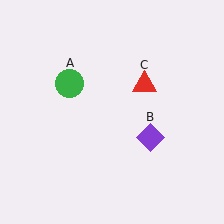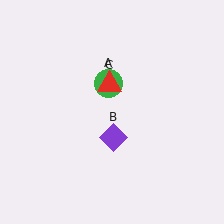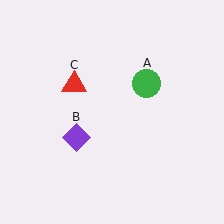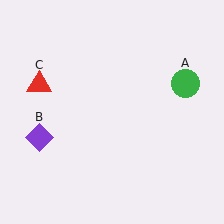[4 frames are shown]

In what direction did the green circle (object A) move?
The green circle (object A) moved right.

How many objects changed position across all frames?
3 objects changed position: green circle (object A), purple diamond (object B), red triangle (object C).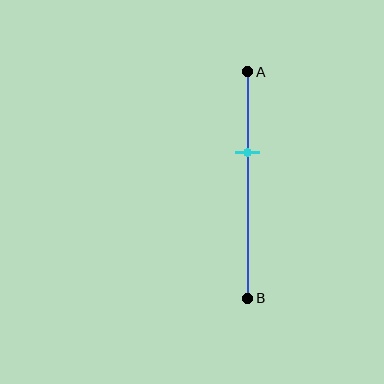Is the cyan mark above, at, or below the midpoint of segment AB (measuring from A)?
The cyan mark is above the midpoint of segment AB.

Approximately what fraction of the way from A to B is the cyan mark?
The cyan mark is approximately 35% of the way from A to B.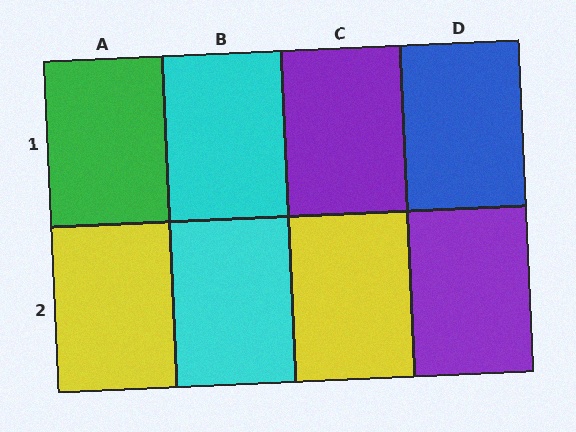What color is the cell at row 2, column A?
Yellow.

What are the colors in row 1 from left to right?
Green, cyan, purple, blue.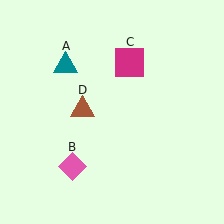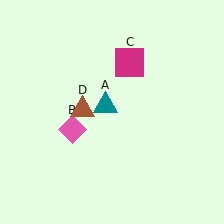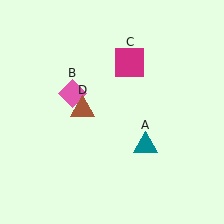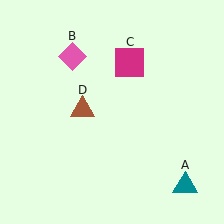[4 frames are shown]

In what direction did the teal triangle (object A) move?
The teal triangle (object A) moved down and to the right.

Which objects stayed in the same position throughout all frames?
Magenta square (object C) and brown triangle (object D) remained stationary.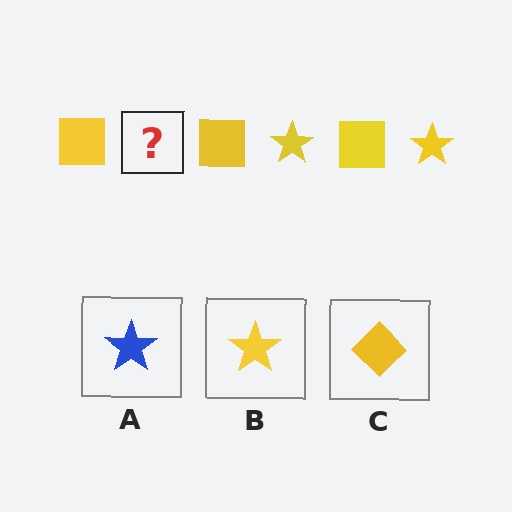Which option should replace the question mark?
Option B.